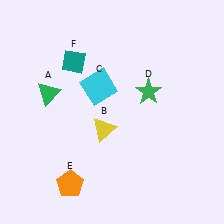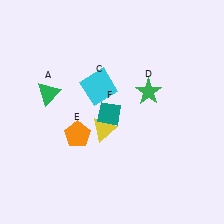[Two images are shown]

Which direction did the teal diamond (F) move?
The teal diamond (F) moved down.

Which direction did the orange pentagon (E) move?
The orange pentagon (E) moved up.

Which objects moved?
The objects that moved are: the orange pentagon (E), the teal diamond (F).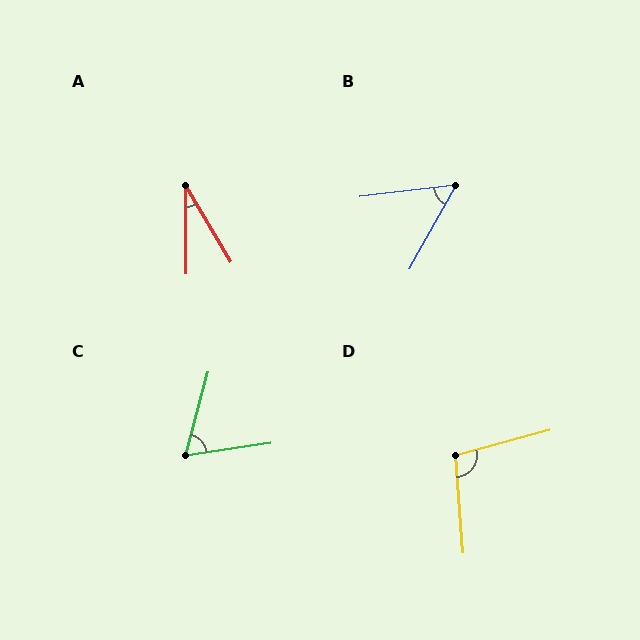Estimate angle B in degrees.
Approximately 54 degrees.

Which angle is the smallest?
A, at approximately 31 degrees.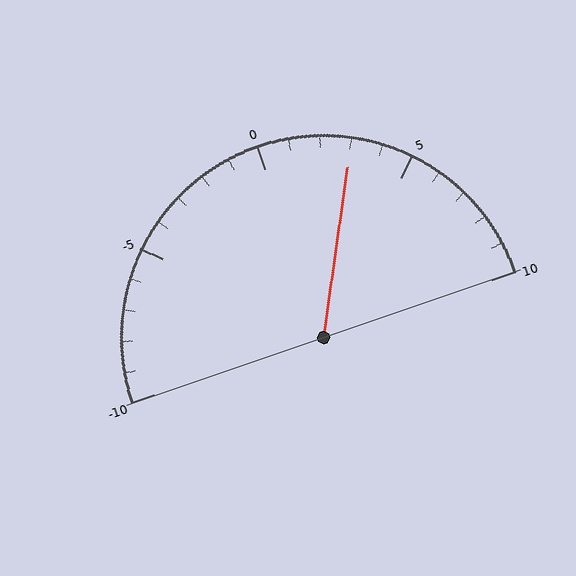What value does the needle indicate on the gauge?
The needle indicates approximately 3.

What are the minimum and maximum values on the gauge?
The gauge ranges from -10 to 10.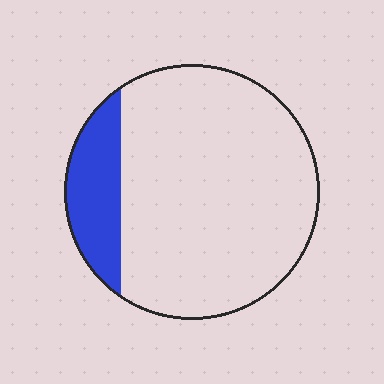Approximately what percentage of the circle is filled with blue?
Approximately 15%.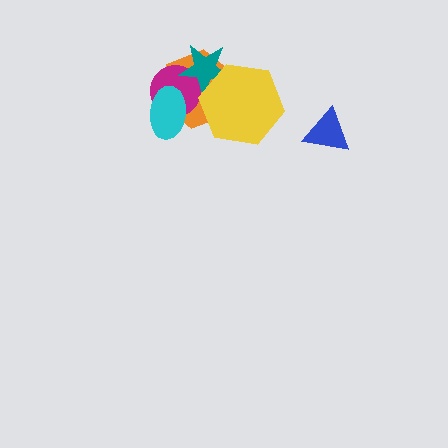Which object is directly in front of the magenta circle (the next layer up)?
The teal star is directly in front of the magenta circle.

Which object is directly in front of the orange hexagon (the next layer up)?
The magenta circle is directly in front of the orange hexagon.